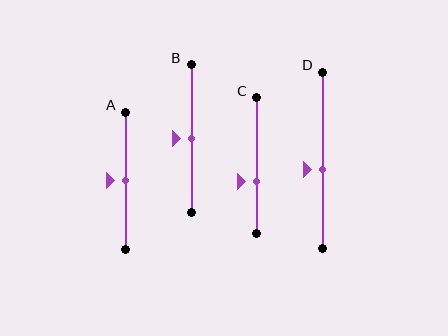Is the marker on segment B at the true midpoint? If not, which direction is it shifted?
Yes, the marker on segment B is at the true midpoint.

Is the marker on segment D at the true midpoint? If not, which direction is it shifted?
No, the marker on segment D is shifted downward by about 5% of the segment length.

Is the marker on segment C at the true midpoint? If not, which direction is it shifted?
No, the marker on segment C is shifted downward by about 12% of the segment length.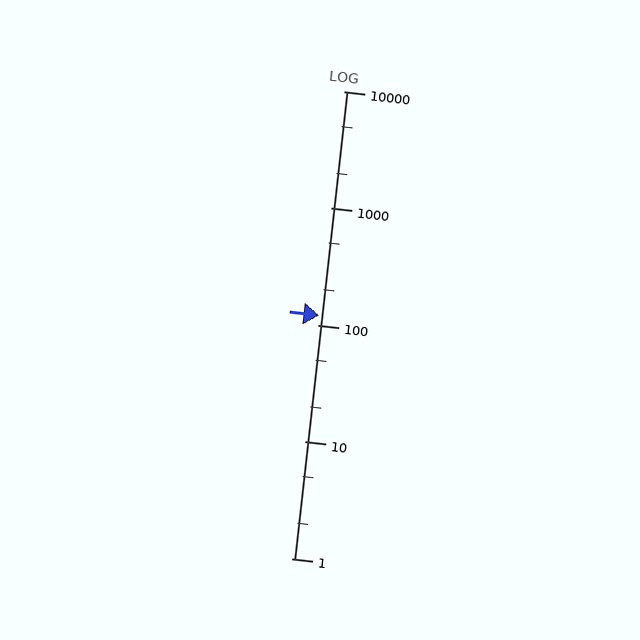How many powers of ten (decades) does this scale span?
The scale spans 4 decades, from 1 to 10000.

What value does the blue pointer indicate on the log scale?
The pointer indicates approximately 120.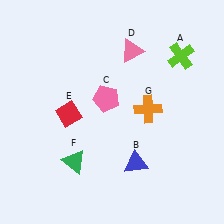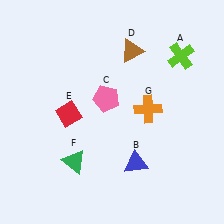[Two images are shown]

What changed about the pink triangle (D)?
In Image 1, D is pink. In Image 2, it changed to brown.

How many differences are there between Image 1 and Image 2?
There is 1 difference between the two images.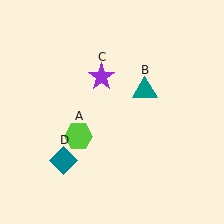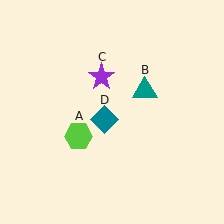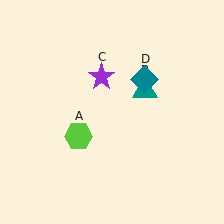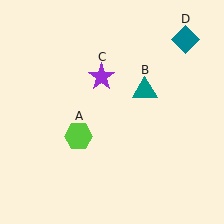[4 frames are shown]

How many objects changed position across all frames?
1 object changed position: teal diamond (object D).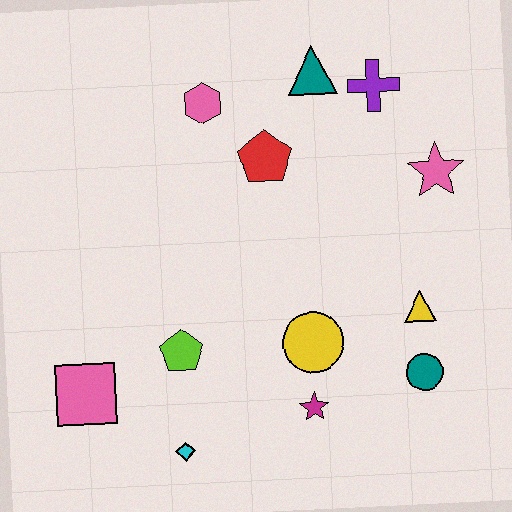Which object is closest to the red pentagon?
The pink hexagon is closest to the red pentagon.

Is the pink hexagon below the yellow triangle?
No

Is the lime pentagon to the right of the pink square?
Yes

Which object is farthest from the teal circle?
The pink hexagon is farthest from the teal circle.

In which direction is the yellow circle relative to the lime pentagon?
The yellow circle is to the right of the lime pentagon.